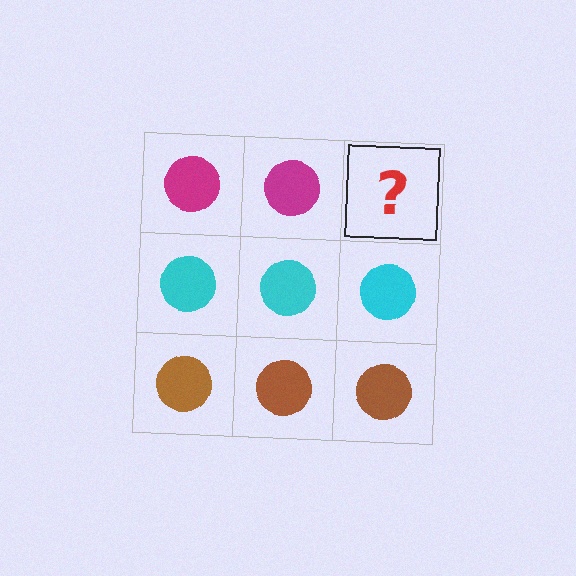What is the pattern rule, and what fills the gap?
The rule is that each row has a consistent color. The gap should be filled with a magenta circle.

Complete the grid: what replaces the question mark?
The question mark should be replaced with a magenta circle.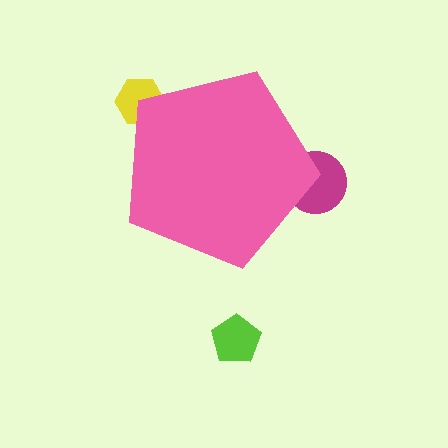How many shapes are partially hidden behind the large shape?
2 shapes are partially hidden.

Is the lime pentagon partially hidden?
No, the lime pentagon is fully visible.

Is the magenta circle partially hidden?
Yes, the magenta circle is partially hidden behind the pink pentagon.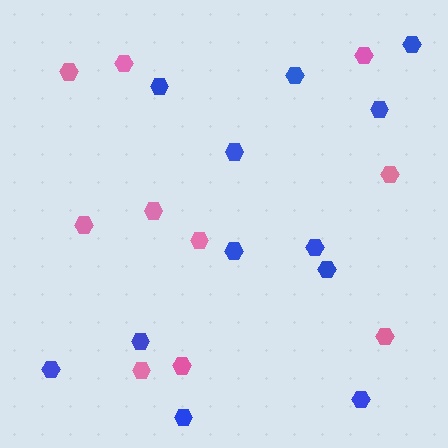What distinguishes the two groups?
There are 2 groups: one group of pink hexagons (10) and one group of blue hexagons (12).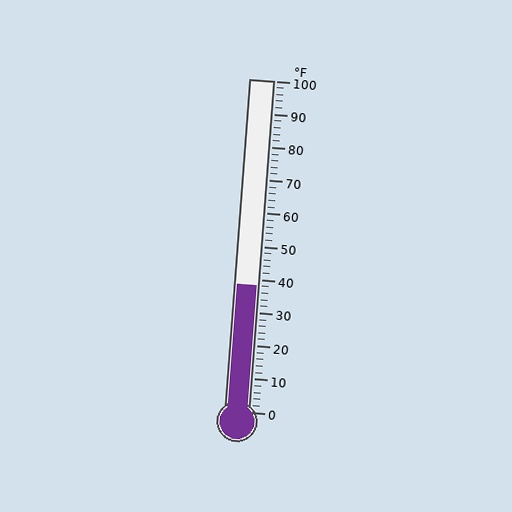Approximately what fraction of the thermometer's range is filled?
The thermometer is filled to approximately 40% of its range.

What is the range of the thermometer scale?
The thermometer scale ranges from 0°F to 100°F.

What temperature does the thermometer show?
The thermometer shows approximately 38°F.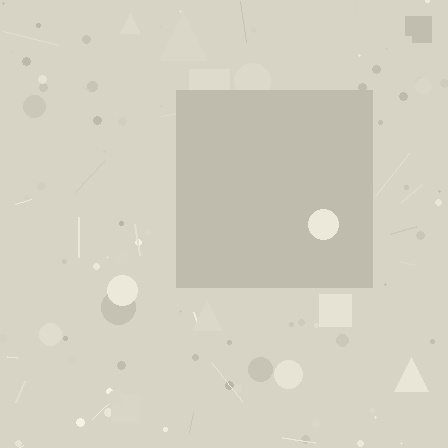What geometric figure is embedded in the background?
A square is embedded in the background.